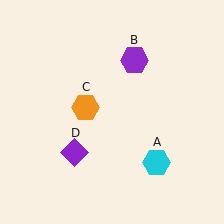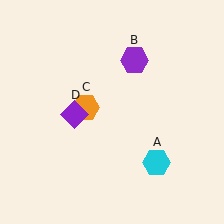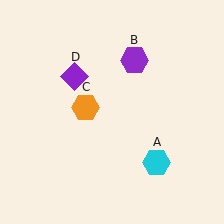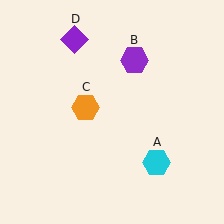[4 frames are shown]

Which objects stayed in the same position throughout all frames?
Cyan hexagon (object A) and purple hexagon (object B) and orange hexagon (object C) remained stationary.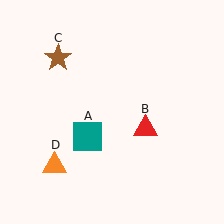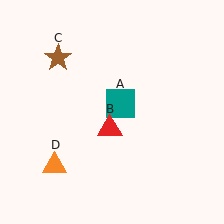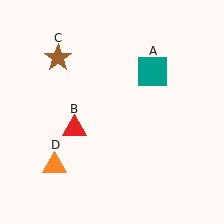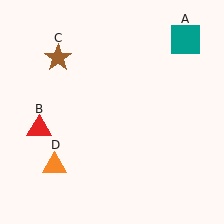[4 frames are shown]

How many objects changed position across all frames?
2 objects changed position: teal square (object A), red triangle (object B).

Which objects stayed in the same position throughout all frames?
Brown star (object C) and orange triangle (object D) remained stationary.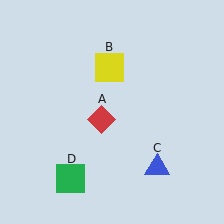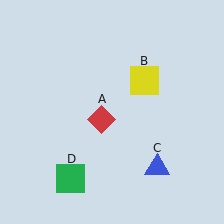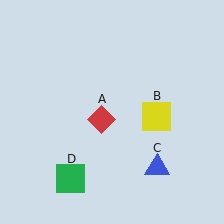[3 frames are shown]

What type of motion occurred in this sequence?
The yellow square (object B) rotated clockwise around the center of the scene.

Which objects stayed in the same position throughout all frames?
Red diamond (object A) and blue triangle (object C) and green square (object D) remained stationary.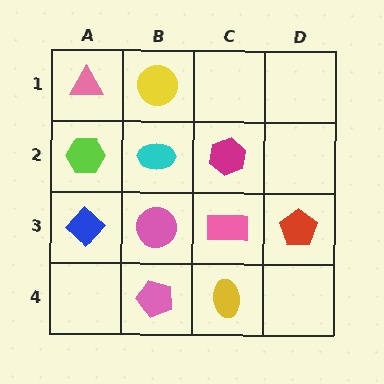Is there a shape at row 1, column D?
No, that cell is empty.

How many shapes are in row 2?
3 shapes.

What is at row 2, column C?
A magenta hexagon.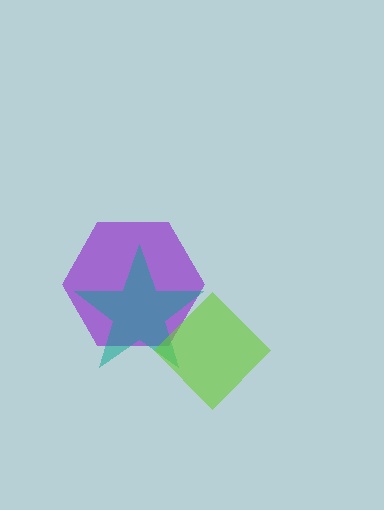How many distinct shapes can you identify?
There are 3 distinct shapes: a purple hexagon, a teal star, a lime diamond.